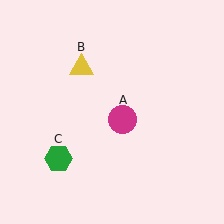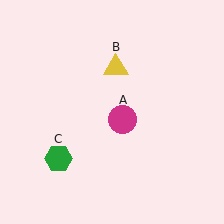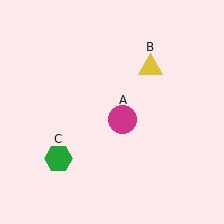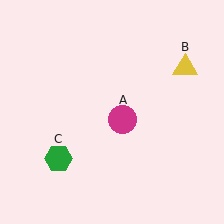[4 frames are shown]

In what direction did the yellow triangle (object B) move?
The yellow triangle (object B) moved right.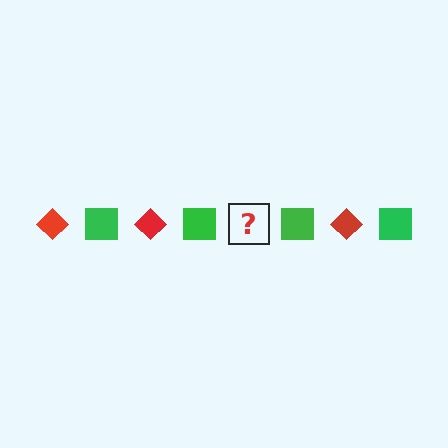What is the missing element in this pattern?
The missing element is a red diamond.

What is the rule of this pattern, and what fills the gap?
The rule is that the pattern alternates between red diamond and green square. The gap should be filled with a red diamond.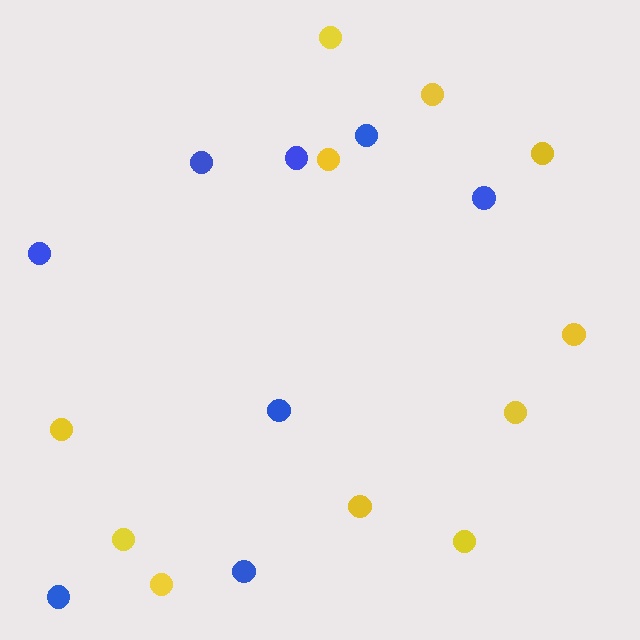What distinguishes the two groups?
There are 2 groups: one group of blue circles (8) and one group of yellow circles (11).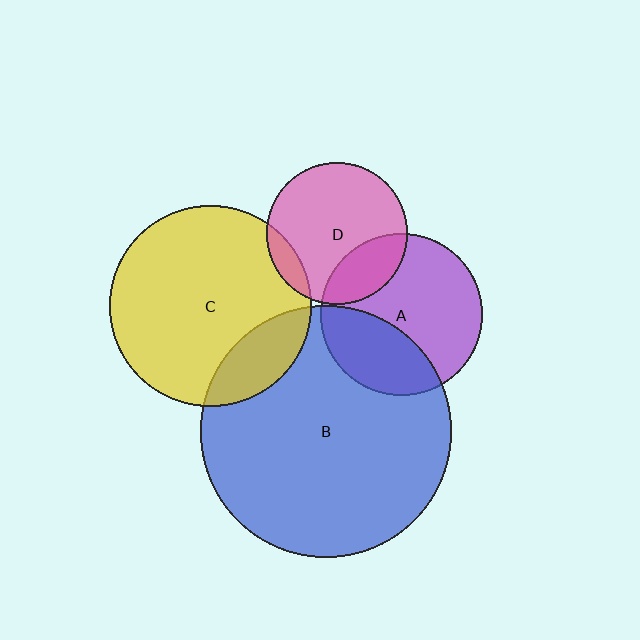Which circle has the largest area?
Circle B (blue).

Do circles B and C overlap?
Yes.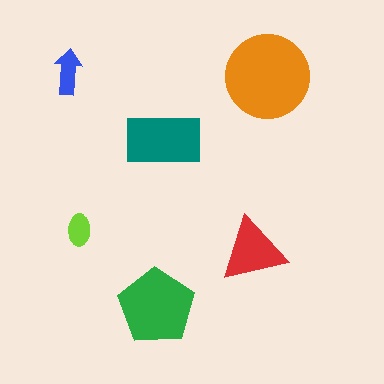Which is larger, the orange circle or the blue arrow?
The orange circle.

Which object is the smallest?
The lime ellipse.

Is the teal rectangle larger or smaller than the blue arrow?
Larger.